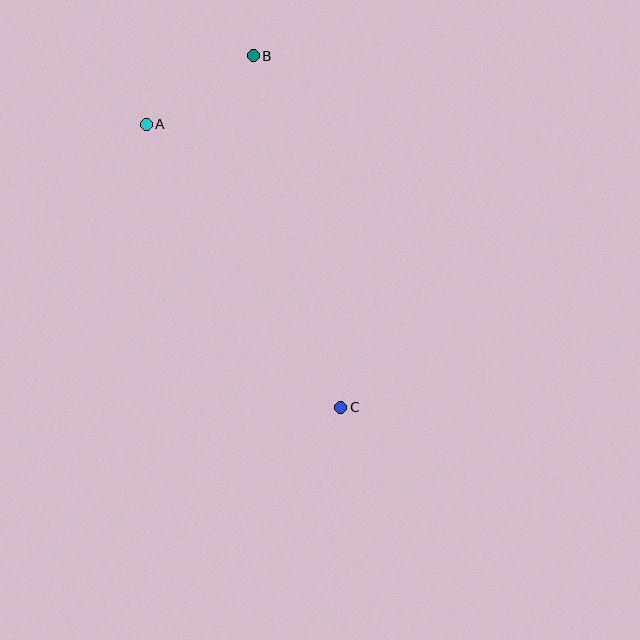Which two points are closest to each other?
Points A and B are closest to each other.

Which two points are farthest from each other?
Points B and C are farthest from each other.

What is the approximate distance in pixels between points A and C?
The distance between A and C is approximately 343 pixels.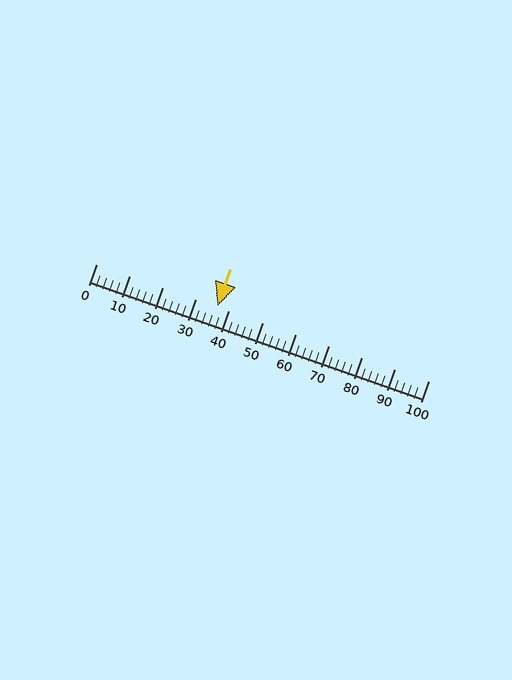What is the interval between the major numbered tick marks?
The major tick marks are spaced 10 units apart.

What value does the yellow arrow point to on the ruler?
The yellow arrow points to approximately 37.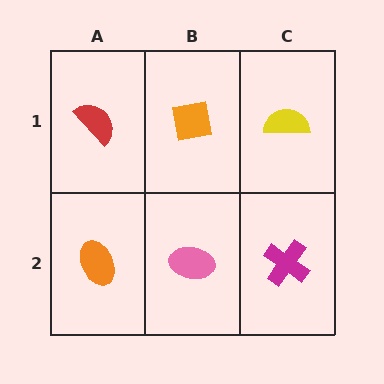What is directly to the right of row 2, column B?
A magenta cross.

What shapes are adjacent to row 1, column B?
A pink ellipse (row 2, column B), a red semicircle (row 1, column A), a yellow semicircle (row 1, column C).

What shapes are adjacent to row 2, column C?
A yellow semicircle (row 1, column C), a pink ellipse (row 2, column B).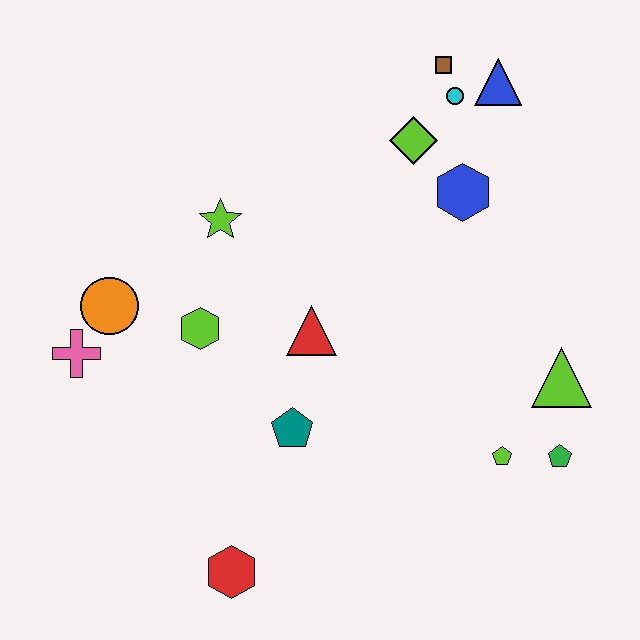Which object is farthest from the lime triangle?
The pink cross is farthest from the lime triangle.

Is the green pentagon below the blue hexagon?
Yes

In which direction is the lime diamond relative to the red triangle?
The lime diamond is above the red triangle.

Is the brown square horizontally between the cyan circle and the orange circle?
Yes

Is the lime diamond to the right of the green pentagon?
No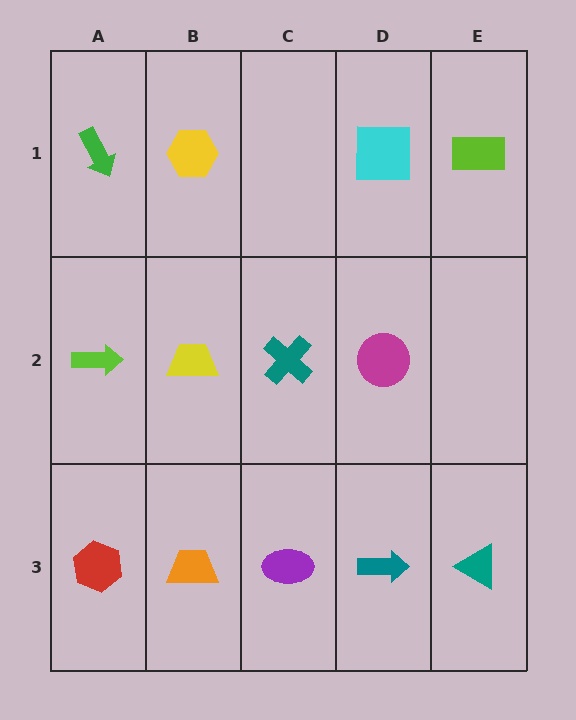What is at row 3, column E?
A teal triangle.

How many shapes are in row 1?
4 shapes.